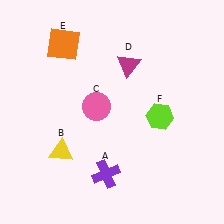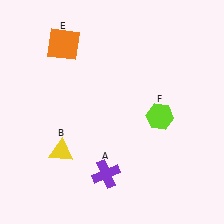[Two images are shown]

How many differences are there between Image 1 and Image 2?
There are 2 differences between the two images.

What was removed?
The pink circle (C), the magenta triangle (D) were removed in Image 2.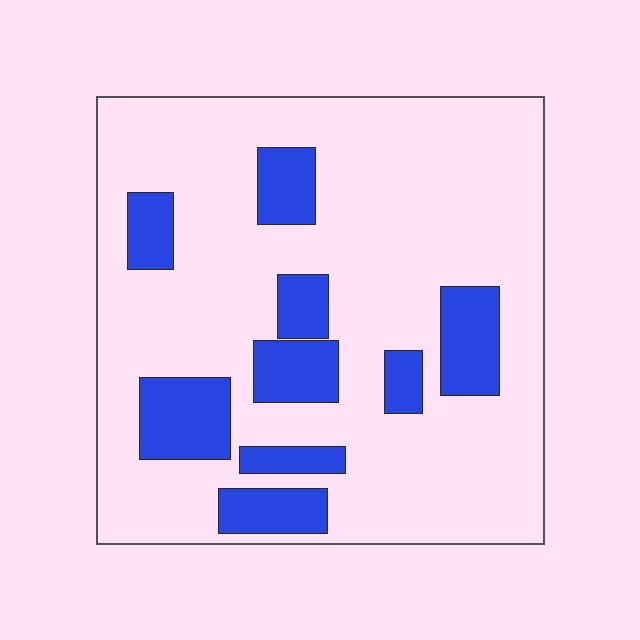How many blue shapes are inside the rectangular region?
9.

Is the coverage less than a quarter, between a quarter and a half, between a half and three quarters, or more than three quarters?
Less than a quarter.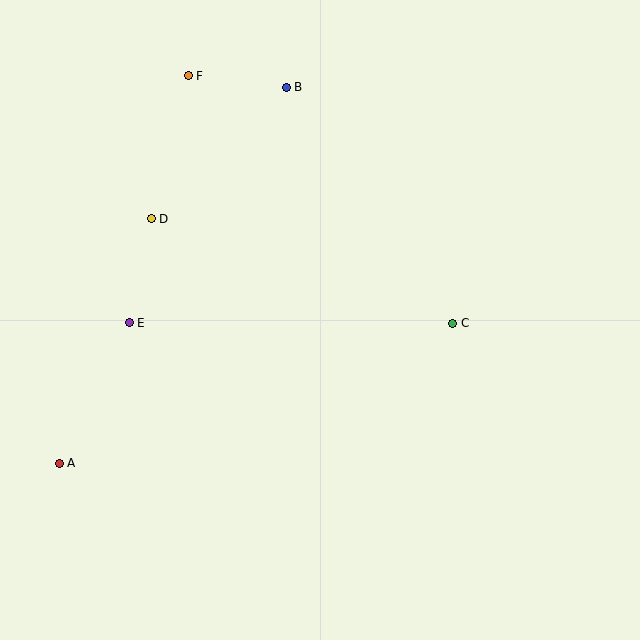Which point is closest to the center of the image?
Point C at (453, 323) is closest to the center.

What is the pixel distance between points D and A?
The distance between D and A is 261 pixels.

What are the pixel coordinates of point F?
Point F is at (188, 76).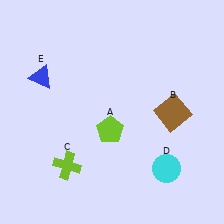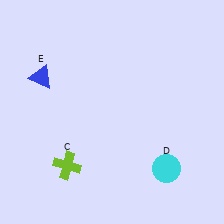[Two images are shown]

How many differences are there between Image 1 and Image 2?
There are 2 differences between the two images.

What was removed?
The lime pentagon (A), the brown square (B) were removed in Image 2.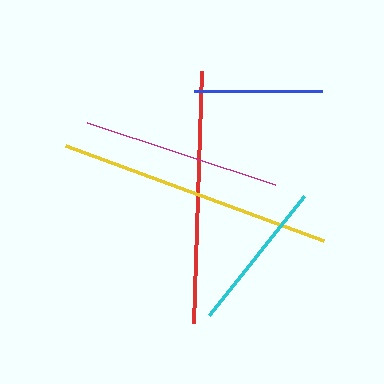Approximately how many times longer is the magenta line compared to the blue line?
The magenta line is approximately 1.5 times the length of the blue line.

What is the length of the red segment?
The red segment is approximately 251 pixels long.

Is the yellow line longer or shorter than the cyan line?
The yellow line is longer than the cyan line.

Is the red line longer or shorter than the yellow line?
The yellow line is longer than the red line.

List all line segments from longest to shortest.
From longest to shortest: yellow, red, magenta, cyan, blue.